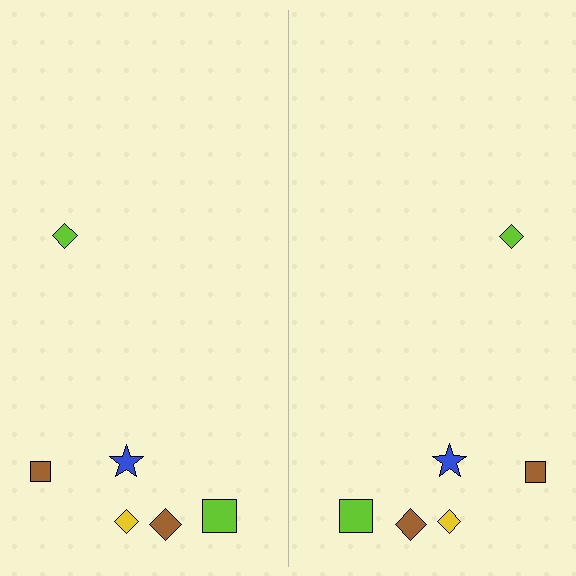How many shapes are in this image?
There are 12 shapes in this image.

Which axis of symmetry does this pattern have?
The pattern has a vertical axis of symmetry running through the center of the image.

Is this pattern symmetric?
Yes, this pattern has bilateral (reflection) symmetry.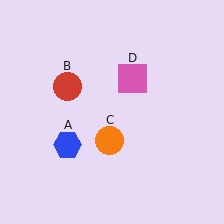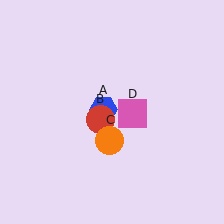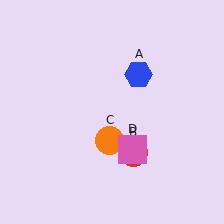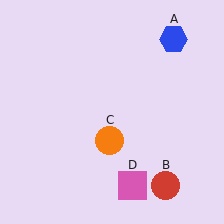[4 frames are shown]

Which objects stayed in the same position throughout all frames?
Orange circle (object C) remained stationary.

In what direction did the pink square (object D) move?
The pink square (object D) moved down.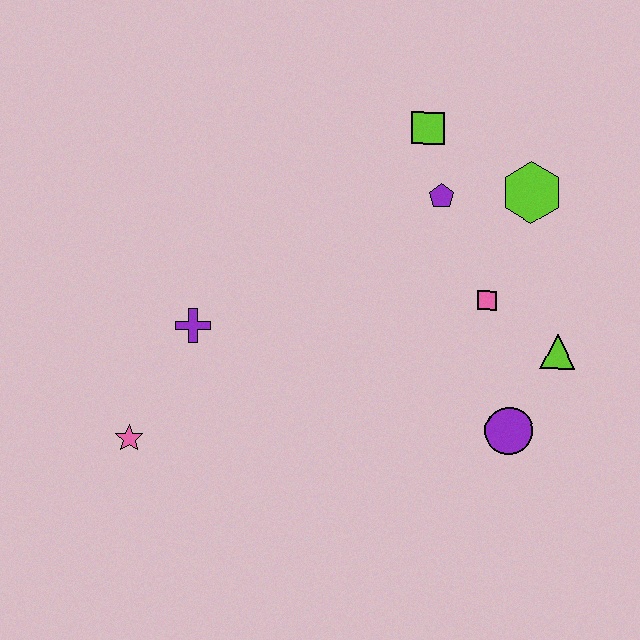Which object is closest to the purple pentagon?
The lime square is closest to the purple pentagon.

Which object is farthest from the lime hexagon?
The pink star is farthest from the lime hexagon.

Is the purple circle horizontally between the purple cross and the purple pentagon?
No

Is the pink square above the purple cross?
Yes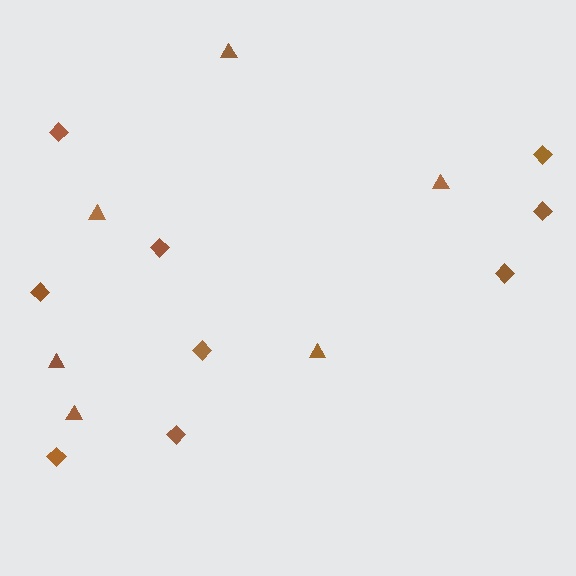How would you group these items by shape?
There are 2 groups: one group of triangles (6) and one group of diamonds (9).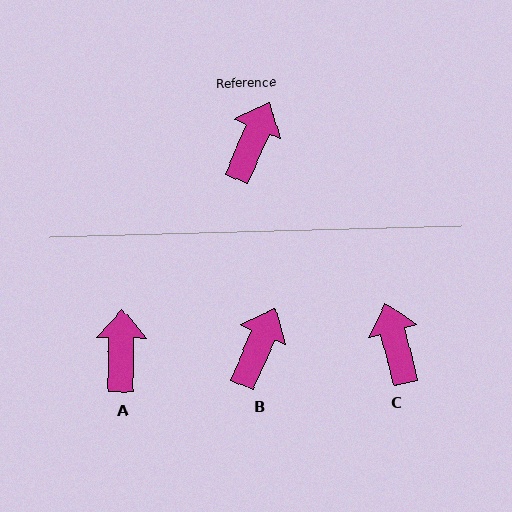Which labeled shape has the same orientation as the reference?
B.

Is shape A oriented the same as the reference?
No, it is off by about 22 degrees.